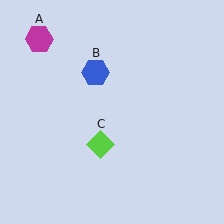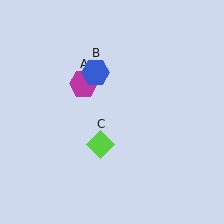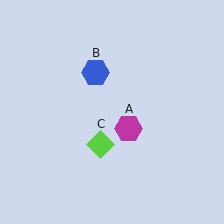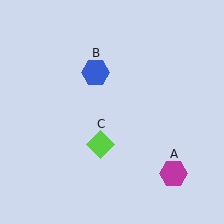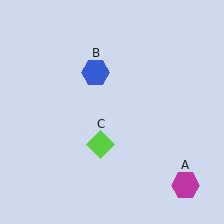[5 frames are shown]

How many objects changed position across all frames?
1 object changed position: magenta hexagon (object A).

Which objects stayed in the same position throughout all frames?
Blue hexagon (object B) and lime diamond (object C) remained stationary.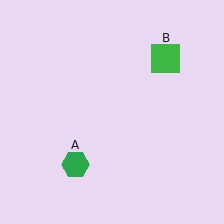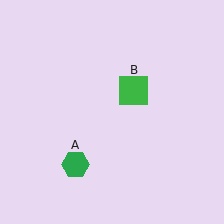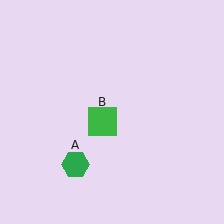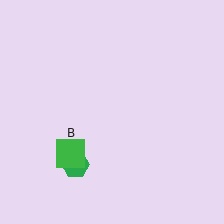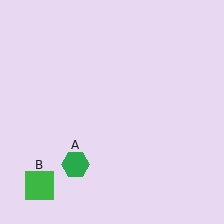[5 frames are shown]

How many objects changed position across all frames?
1 object changed position: green square (object B).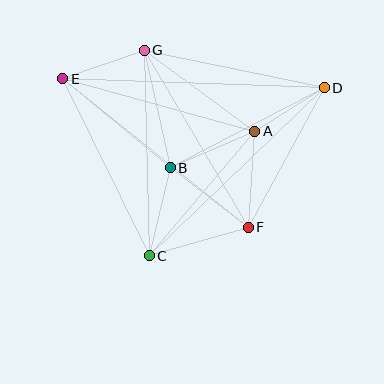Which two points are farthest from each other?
Points D and E are farthest from each other.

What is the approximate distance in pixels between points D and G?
The distance between D and G is approximately 184 pixels.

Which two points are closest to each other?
Points A and D are closest to each other.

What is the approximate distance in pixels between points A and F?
The distance between A and F is approximately 96 pixels.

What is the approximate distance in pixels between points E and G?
The distance between E and G is approximately 86 pixels.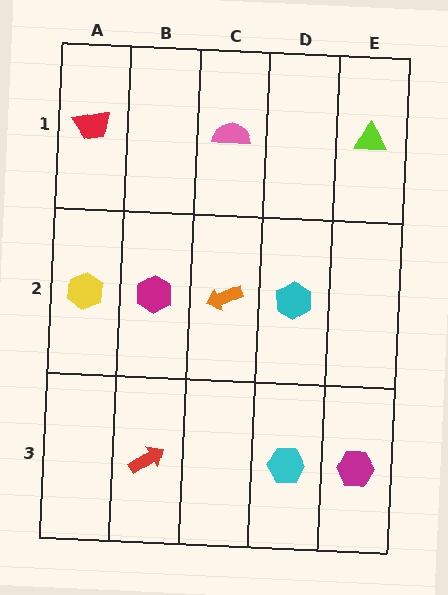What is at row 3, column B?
A red arrow.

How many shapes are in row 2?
4 shapes.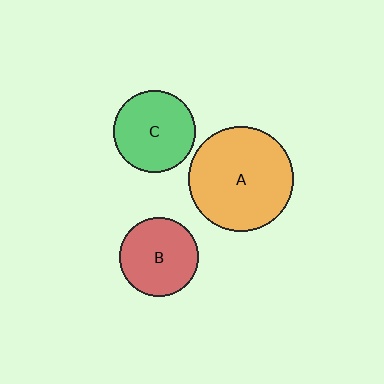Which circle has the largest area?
Circle A (orange).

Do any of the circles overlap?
No, none of the circles overlap.